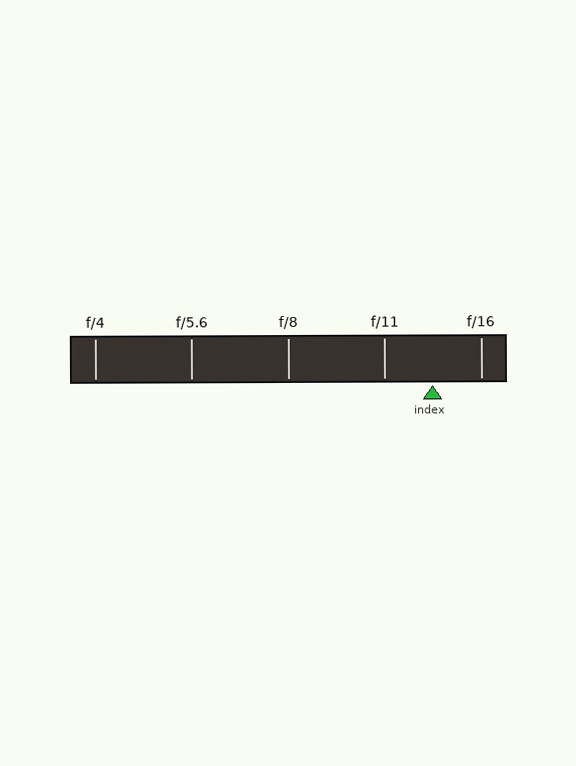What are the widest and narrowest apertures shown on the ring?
The widest aperture shown is f/4 and the narrowest is f/16.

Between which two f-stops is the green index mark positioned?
The index mark is between f/11 and f/16.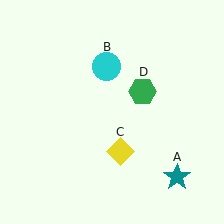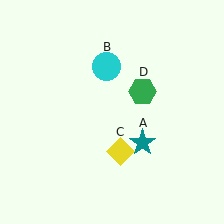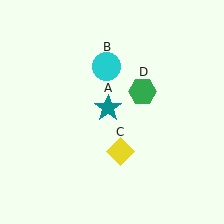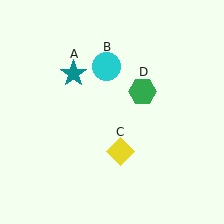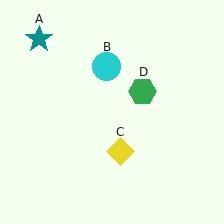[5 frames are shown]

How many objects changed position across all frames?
1 object changed position: teal star (object A).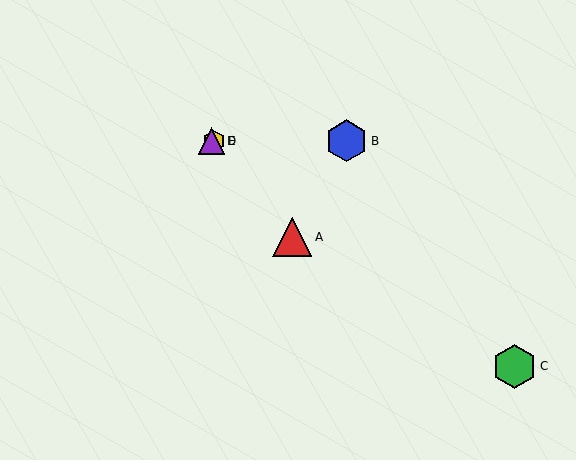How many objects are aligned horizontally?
3 objects (B, D, E) are aligned horizontally.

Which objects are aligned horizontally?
Objects B, D, E are aligned horizontally.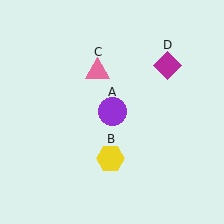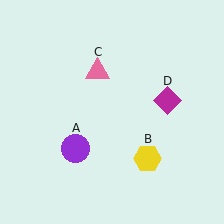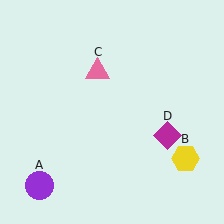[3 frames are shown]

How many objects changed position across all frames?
3 objects changed position: purple circle (object A), yellow hexagon (object B), magenta diamond (object D).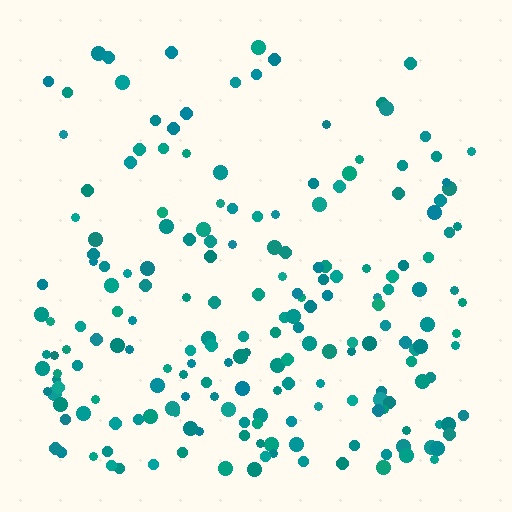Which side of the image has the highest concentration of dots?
The bottom.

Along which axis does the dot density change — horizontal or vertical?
Vertical.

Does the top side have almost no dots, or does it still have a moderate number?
Still a moderate number, just noticeably fewer than the bottom.